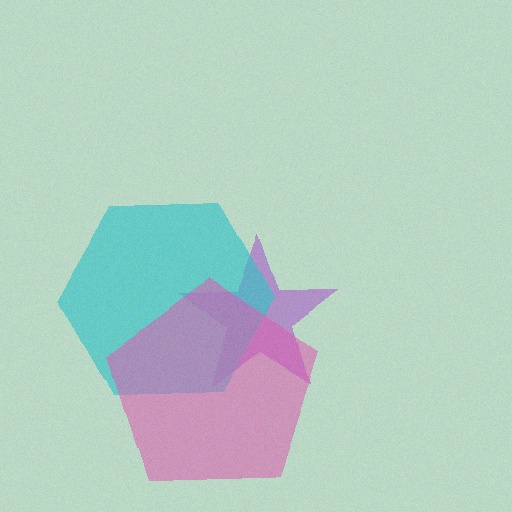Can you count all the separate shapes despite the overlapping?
Yes, there are 3 separate shapes.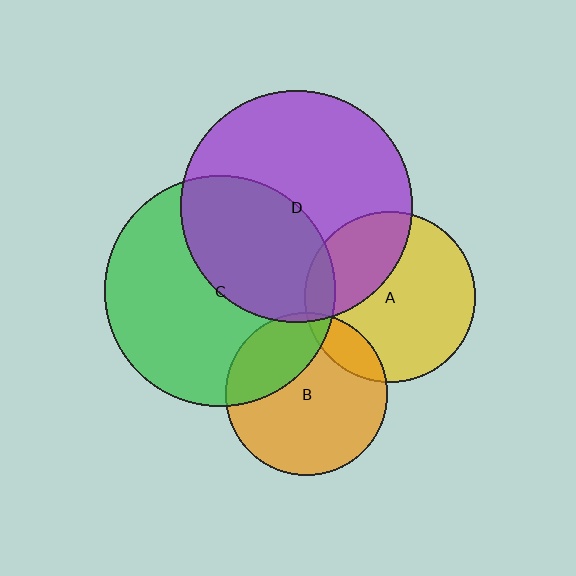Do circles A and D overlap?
Yes.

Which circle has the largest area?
Circle D (purple).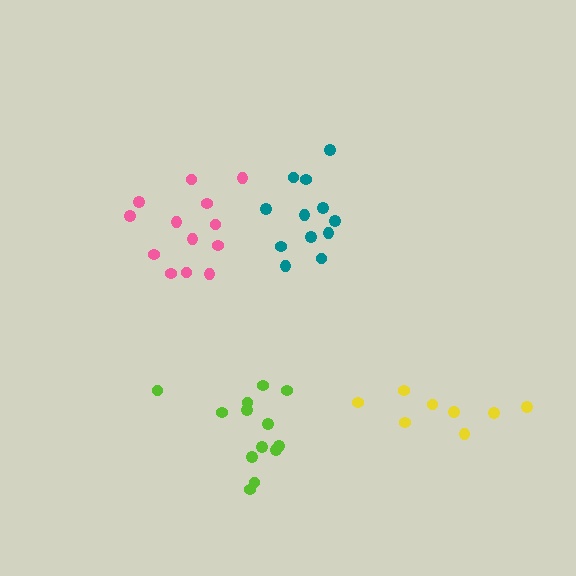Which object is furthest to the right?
The yellow cluster is rightmost.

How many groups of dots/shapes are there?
There are 4 groups.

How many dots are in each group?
Group 1: 12 dots, Group 2: 13 dots, Group 3: 13 dots, Group 4: 8 dots (46 total).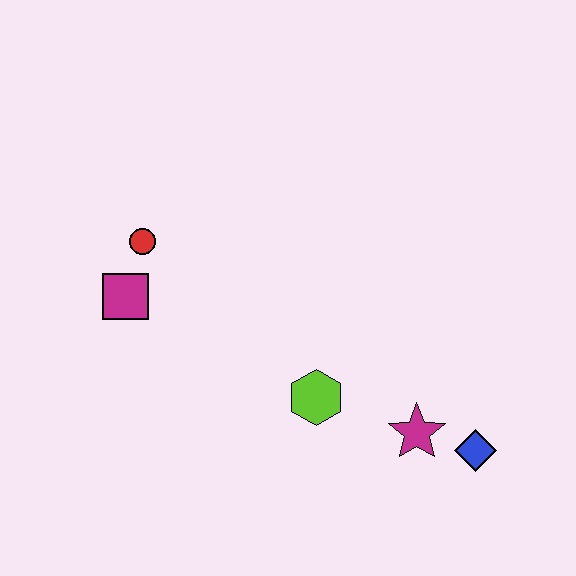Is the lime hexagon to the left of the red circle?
No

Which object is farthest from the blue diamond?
The red circle is farthest from the blue diamond.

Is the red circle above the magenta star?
Yes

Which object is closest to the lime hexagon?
The magenta star is closest to the lime hexagon.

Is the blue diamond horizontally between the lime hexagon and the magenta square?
No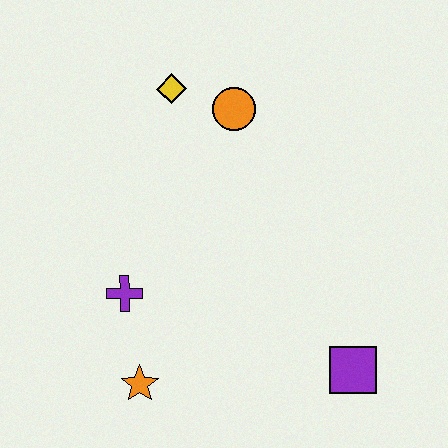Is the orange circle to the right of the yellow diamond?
Yes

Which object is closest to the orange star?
The purple cross is closest to the orange star.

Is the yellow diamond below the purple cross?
No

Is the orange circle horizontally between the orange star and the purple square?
Yes